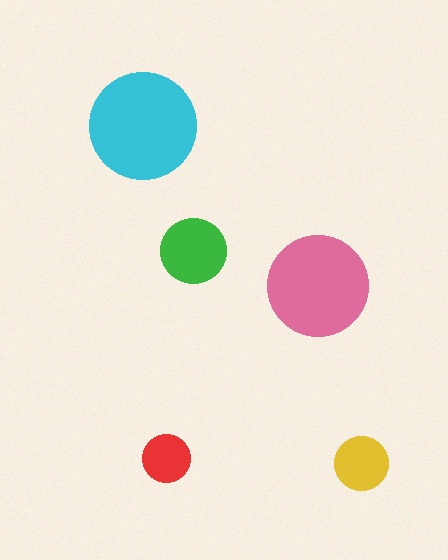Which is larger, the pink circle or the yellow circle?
The pink one.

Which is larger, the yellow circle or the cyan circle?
The cyan one.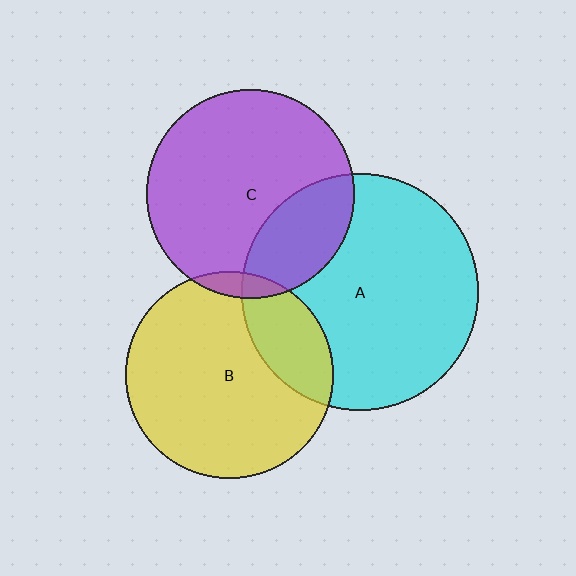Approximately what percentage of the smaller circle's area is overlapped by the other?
Approximately 20%.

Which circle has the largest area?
Circle A (cyan).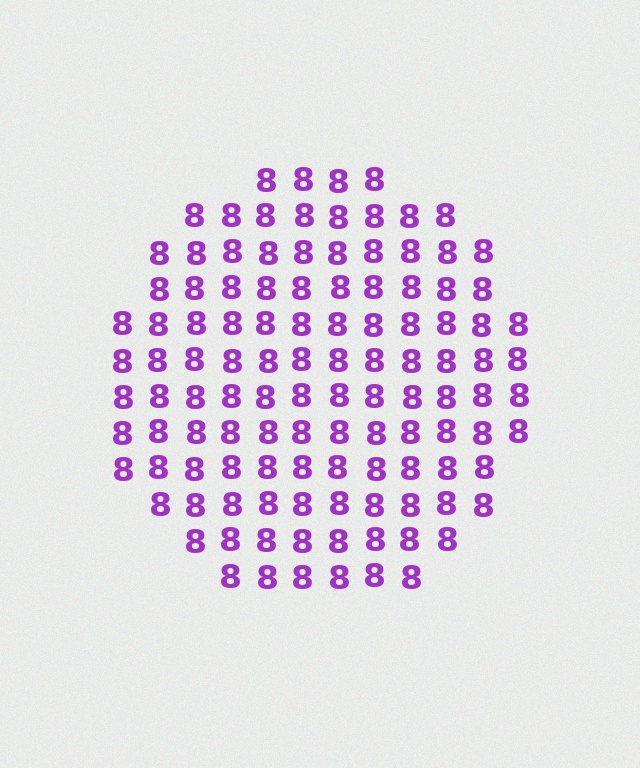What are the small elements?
The small elements are digit 8's.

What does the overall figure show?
The overall figure shows a circle.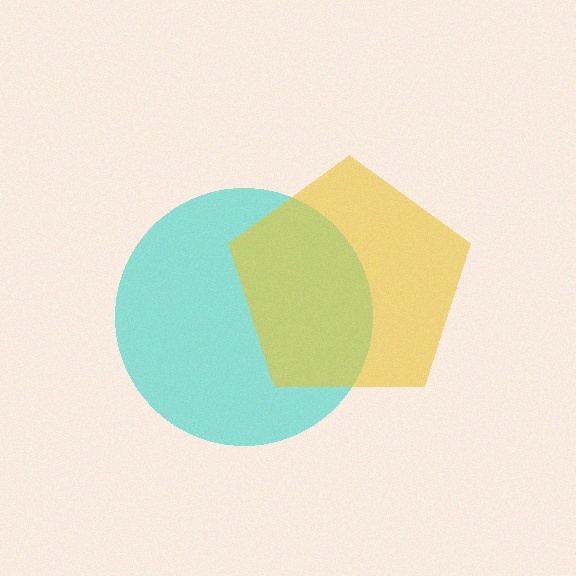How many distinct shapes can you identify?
There are 2 distinct shapes: a cyan circle, a yellow pentagon.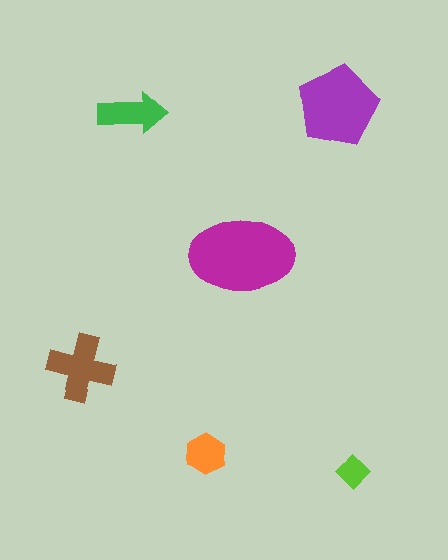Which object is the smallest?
The lime diamond.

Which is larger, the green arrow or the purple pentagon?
The purple pentagon.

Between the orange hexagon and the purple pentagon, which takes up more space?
The purple pentagon.